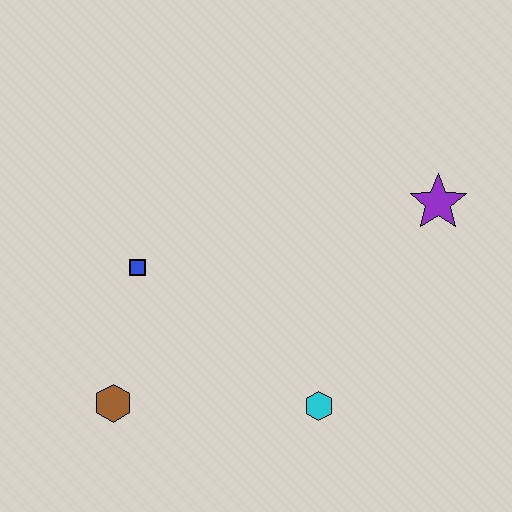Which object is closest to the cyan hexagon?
The brown hexagon is closest to the cyan hexagon.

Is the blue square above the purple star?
No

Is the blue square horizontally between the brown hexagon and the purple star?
Yes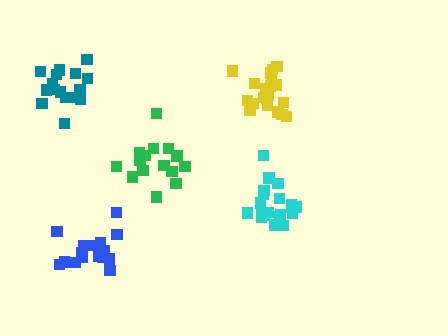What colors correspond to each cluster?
The clusters are colored: yellow, cyan, teal, green, blue.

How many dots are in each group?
Group 1: 21 dots, Group 2: 20 dots, Group 3: 16 dots, Group 4: 15 dots, Group 5: 17 dots (89 total).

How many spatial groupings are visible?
There are 5 spatial groupings.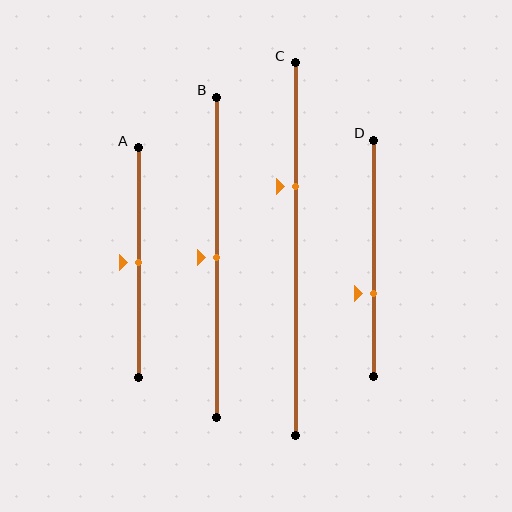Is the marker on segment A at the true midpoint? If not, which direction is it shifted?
Yes, the marker on segment A is at the true midpoint.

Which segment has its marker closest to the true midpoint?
Segment A has its marker closest to the true midpoint.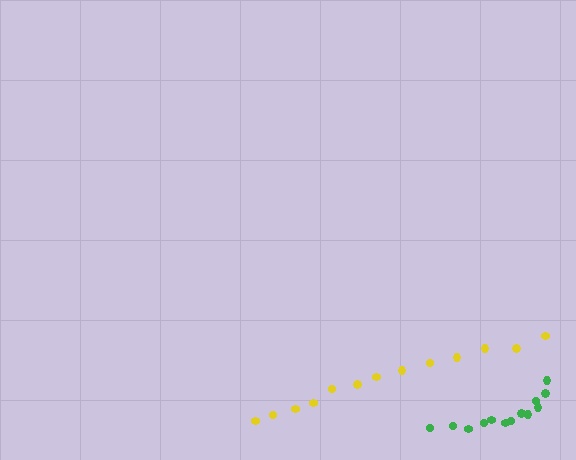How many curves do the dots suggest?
There are 2 distinct paths.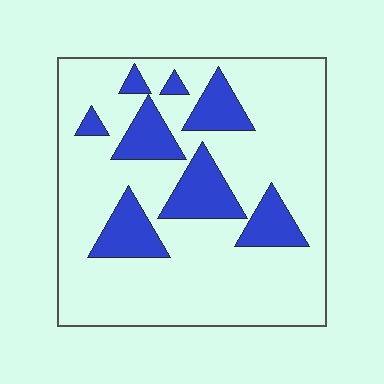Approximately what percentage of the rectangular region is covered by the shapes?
Approximately 20%.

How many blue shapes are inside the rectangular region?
8.